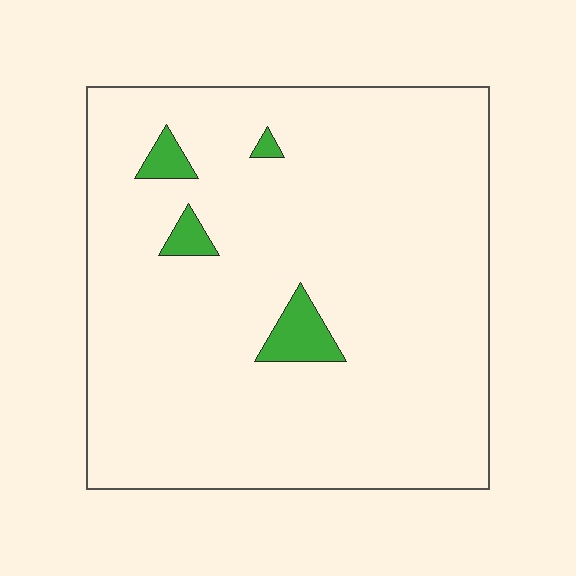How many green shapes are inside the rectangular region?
4.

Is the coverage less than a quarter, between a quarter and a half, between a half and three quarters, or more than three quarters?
Less than a quarter.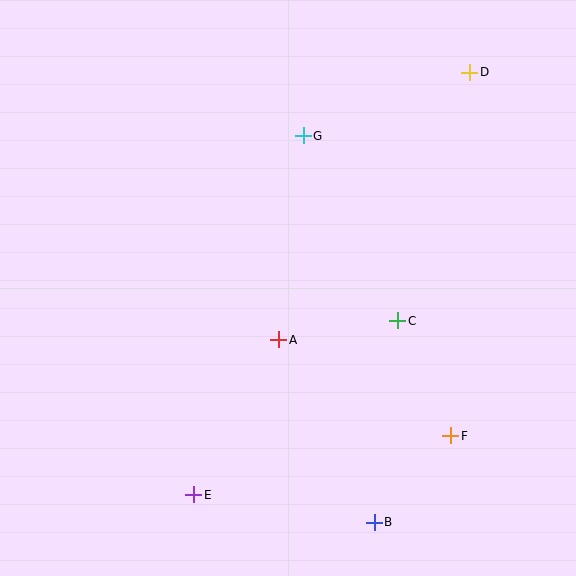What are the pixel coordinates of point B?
Point B is at (374, 522).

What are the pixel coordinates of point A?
Point A is at (279, 340).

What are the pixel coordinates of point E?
Point E is at (194, 495).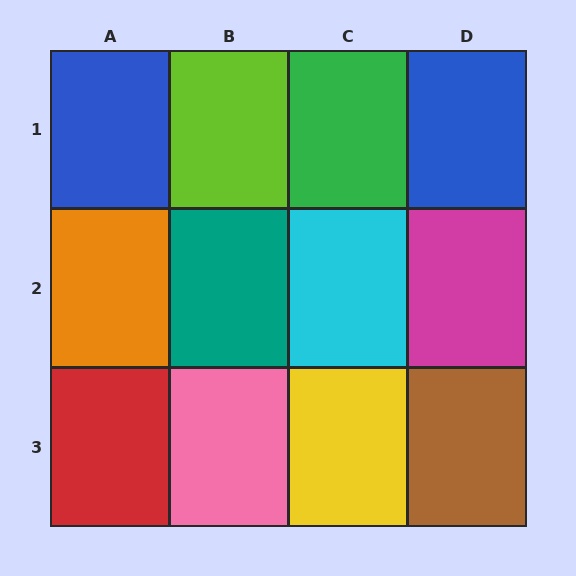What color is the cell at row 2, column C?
Cyan.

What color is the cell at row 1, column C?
Green.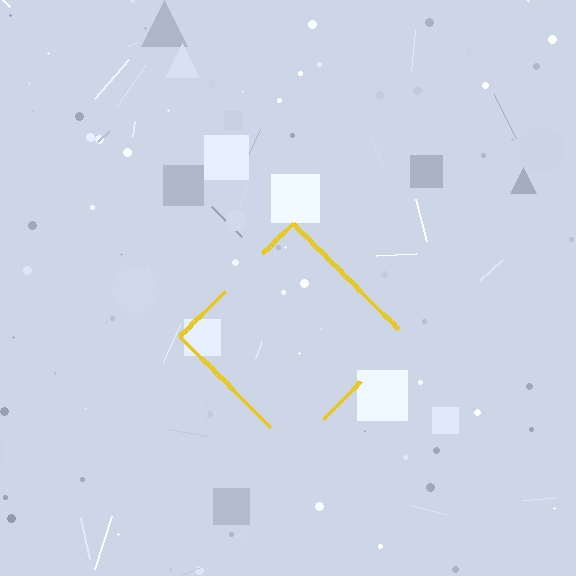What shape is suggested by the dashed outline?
The dashed outline suggests a diamond.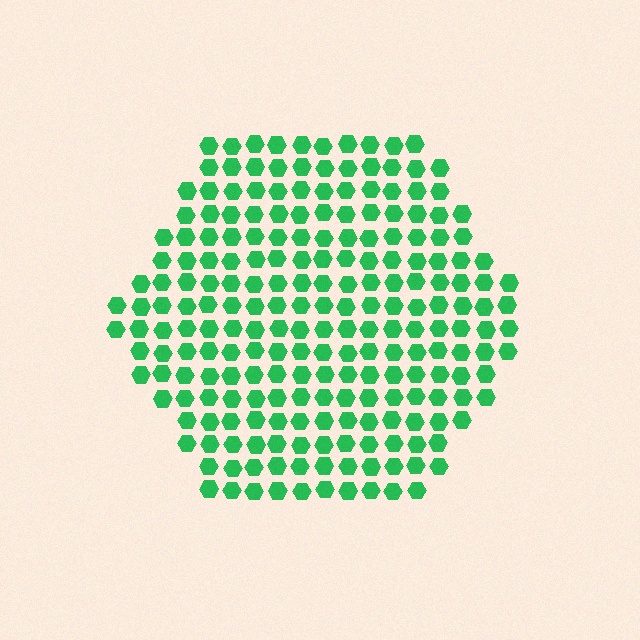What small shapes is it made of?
It is made of small hexagons.